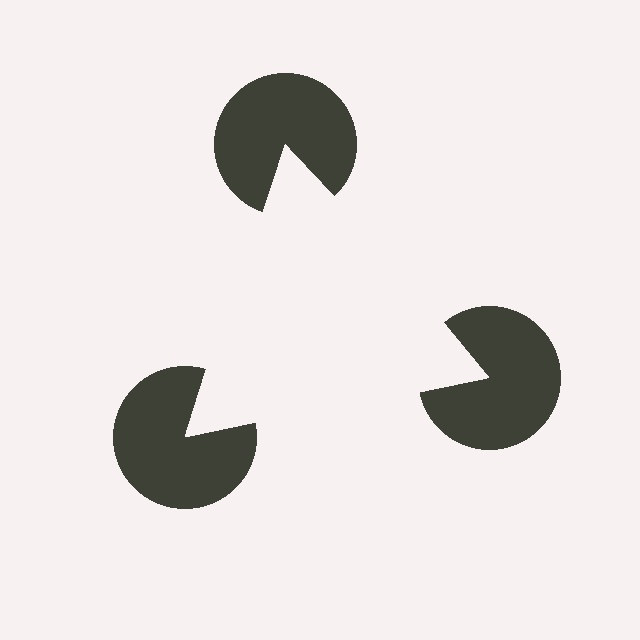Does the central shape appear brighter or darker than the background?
It typically appears slightly brighter than the background, even though no actual brightness change is drawn.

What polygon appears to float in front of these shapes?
An illusory triangle — its edges are inferred from the aligned wedge cuts in the pac-man discs, not physically drawn.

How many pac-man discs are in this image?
There are 3 — one at each vertex of the illusory triangle.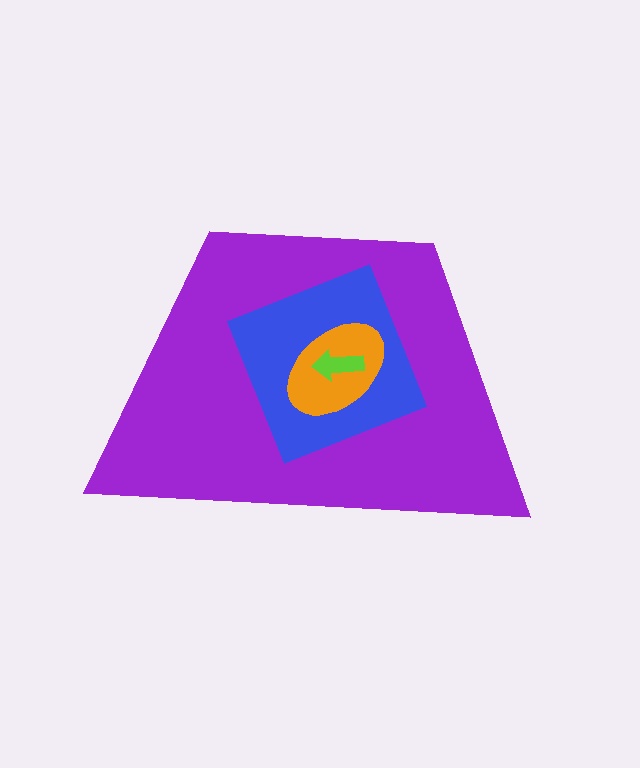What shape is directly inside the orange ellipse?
The lime arrow.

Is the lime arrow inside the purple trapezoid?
Yes.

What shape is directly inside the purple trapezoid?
The blue diamond.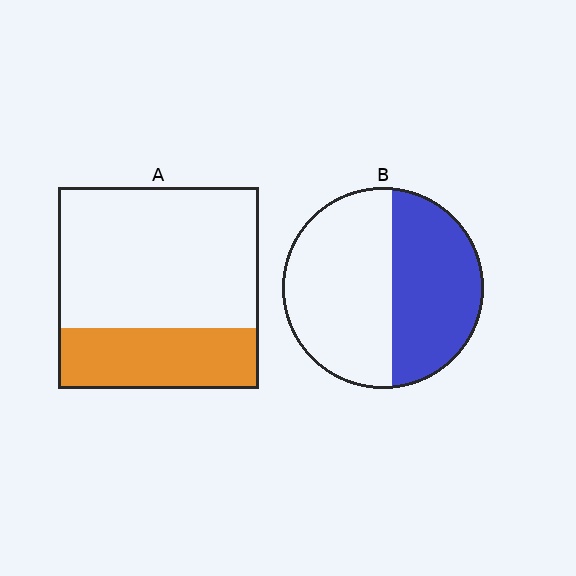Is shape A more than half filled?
No.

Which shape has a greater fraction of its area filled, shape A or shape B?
Shape B.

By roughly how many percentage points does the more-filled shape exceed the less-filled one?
By roughly 15 percentage points (B over A).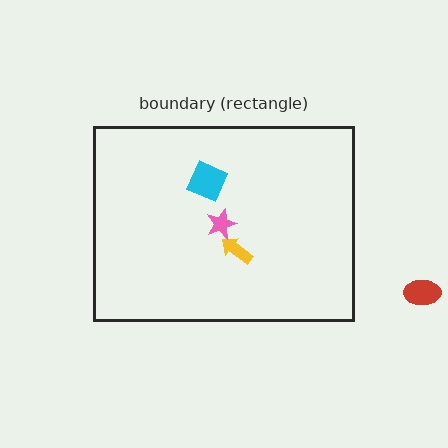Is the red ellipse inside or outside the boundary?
Outside.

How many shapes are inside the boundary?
3 inside, 1 outside.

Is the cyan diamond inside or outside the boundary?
Inside.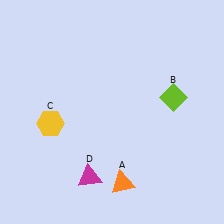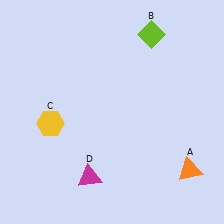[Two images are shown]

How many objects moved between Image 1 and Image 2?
2 objects moved between the two images.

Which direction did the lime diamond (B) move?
The lime diamond (B) moved up.